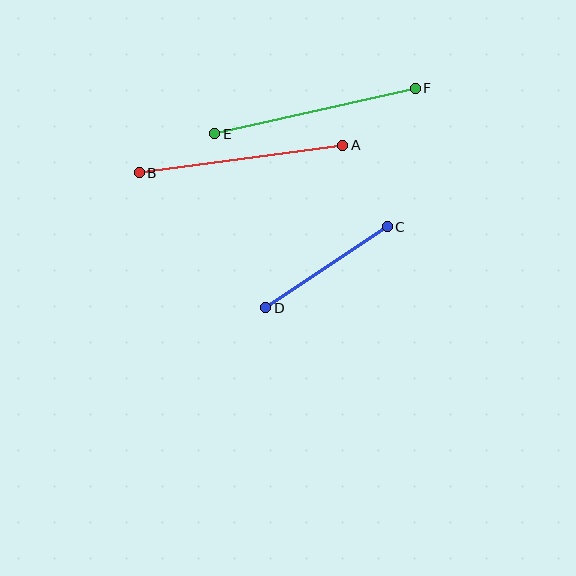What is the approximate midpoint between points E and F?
The midpoint is at approximately (315, 111) pixels.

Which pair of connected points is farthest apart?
Points E and F are farthest apart.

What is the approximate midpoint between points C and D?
The midpoint is at approximately (327, 267) pixels.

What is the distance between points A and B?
The distance is approximately 205 pixels.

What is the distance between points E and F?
The distance is approximately 206 pixels.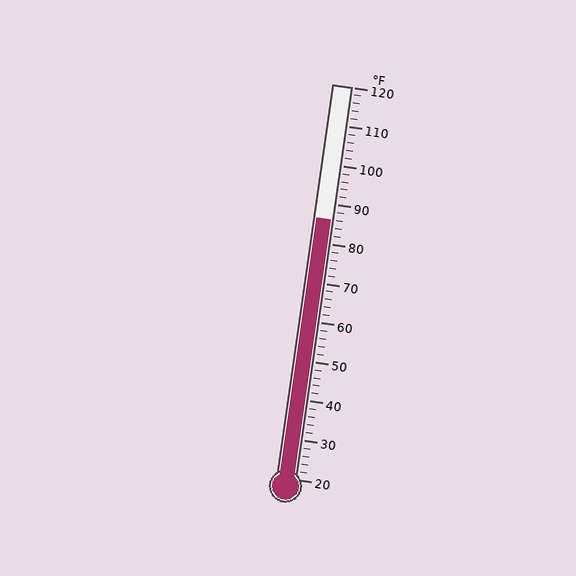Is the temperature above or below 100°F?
The temperature is below 100°F.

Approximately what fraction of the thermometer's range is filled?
The thermometer is filled to approximately 65% of its range.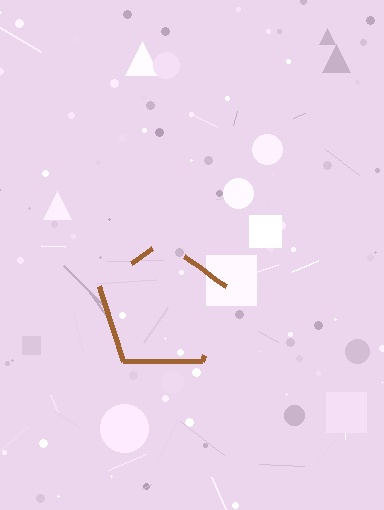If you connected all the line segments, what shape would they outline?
They would outline a pentagon.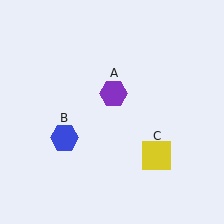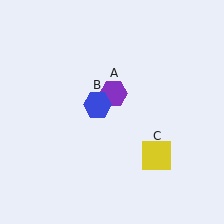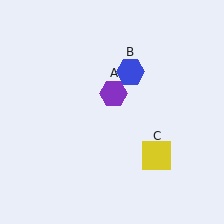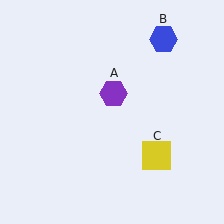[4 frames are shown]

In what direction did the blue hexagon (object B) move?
The blue hexagon (object B) moved up and to the right.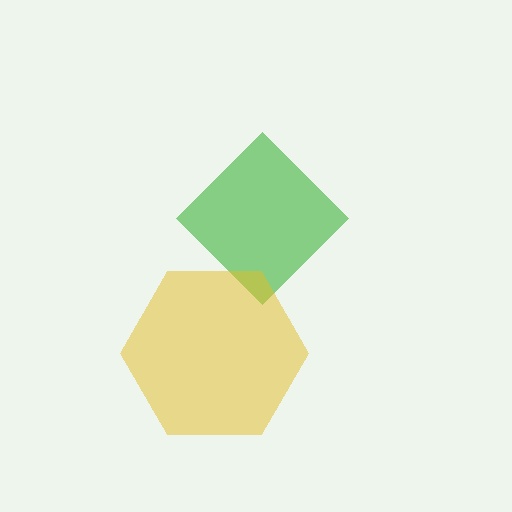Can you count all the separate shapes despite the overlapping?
Yes, there are 2 separate shapes.